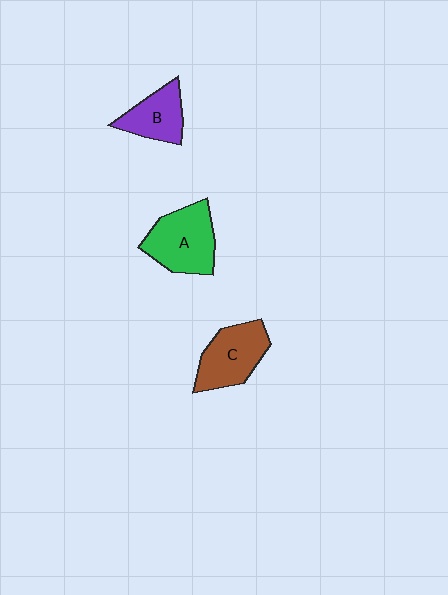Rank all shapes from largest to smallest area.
From largest to smallest: A (green), C (brown), B (purple).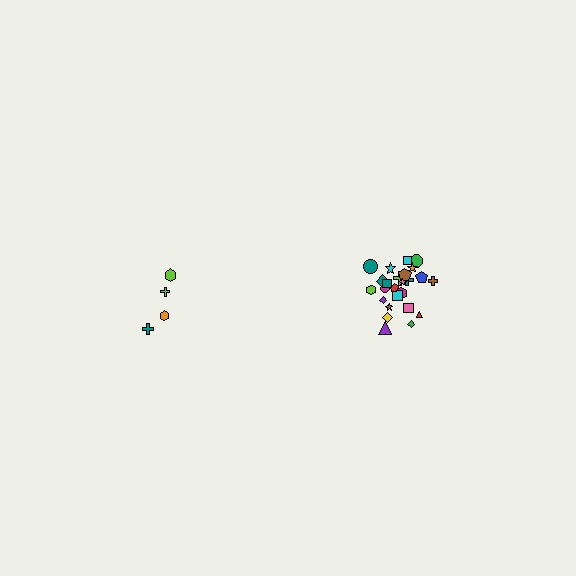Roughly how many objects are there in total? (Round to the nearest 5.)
Roughly 30 objects in total.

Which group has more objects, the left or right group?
The right group.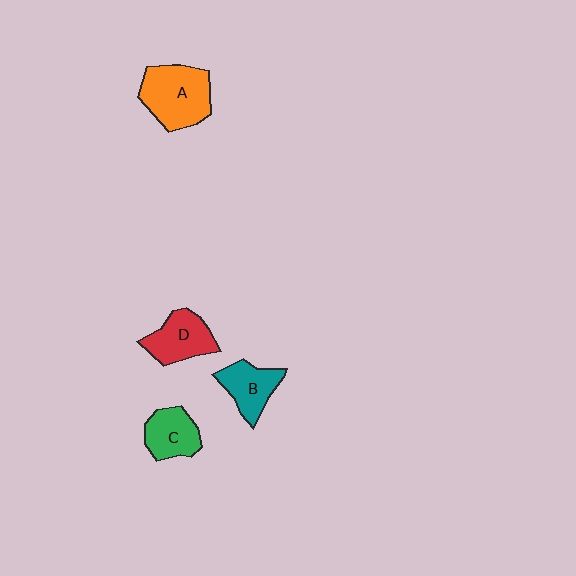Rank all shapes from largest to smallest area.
From largest to smallest: A (orange), D (red), B (teal), C (green).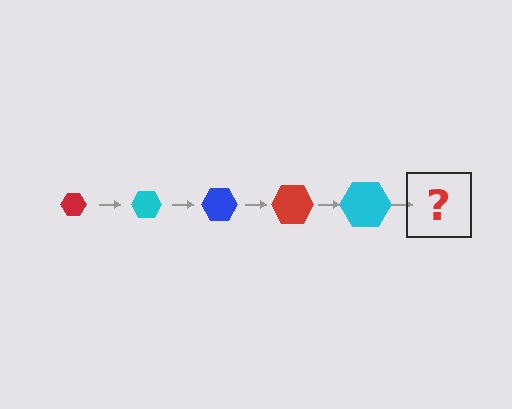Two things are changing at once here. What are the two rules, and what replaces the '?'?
The two rules are that the hexagon grows larger each step and the color cycles through red, cyan, and blue. The '?' should be a blue hexagon, larger than the previous one.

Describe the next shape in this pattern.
It should be a blue hexagon, larger than the previous one.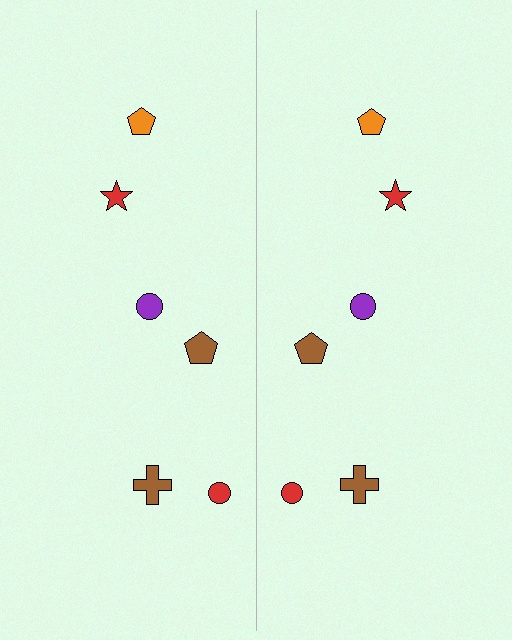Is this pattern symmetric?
Yes, this pattern has bilateral (reflection) symmetry.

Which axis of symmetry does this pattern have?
The pattern has a vertical axis of symmetry running through the center of the image.